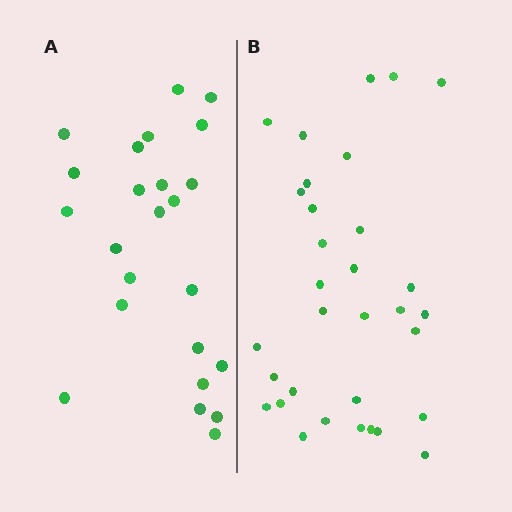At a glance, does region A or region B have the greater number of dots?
Region B (the right region) has more dots.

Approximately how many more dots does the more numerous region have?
Region B has roughly 8 or so more dots than region A.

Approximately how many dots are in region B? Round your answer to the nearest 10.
About 30 dots. (The exact count is 32, which rounds to 30.)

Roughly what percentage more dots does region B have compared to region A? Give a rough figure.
About 35% more.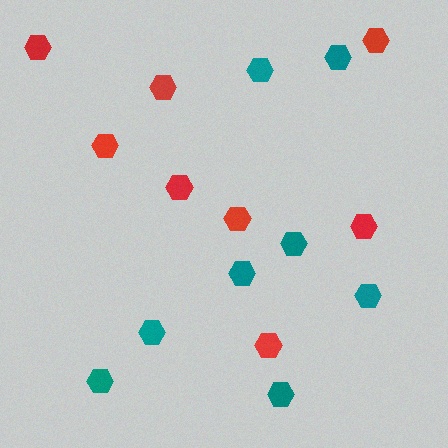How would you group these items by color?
There are 2 groups: one group of teal hexagons (8) and one group of red hexagons (8).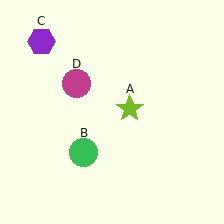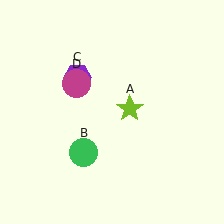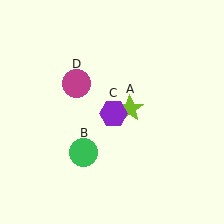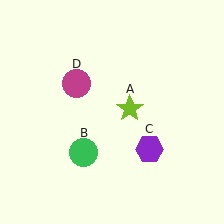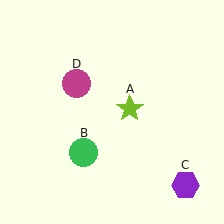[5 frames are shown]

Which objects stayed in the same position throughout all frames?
Lime star (object A) and green circle (object B) and magenta circle (object D) remained stationary.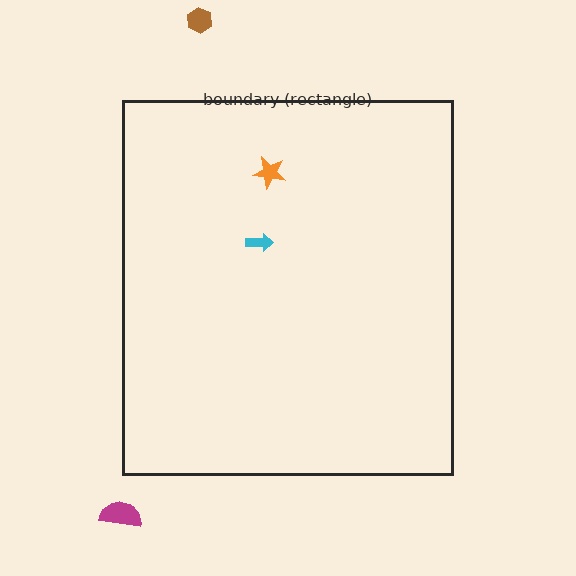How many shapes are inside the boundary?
2 inside, 2 outside.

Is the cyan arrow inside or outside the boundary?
Inside.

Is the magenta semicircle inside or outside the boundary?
Outside.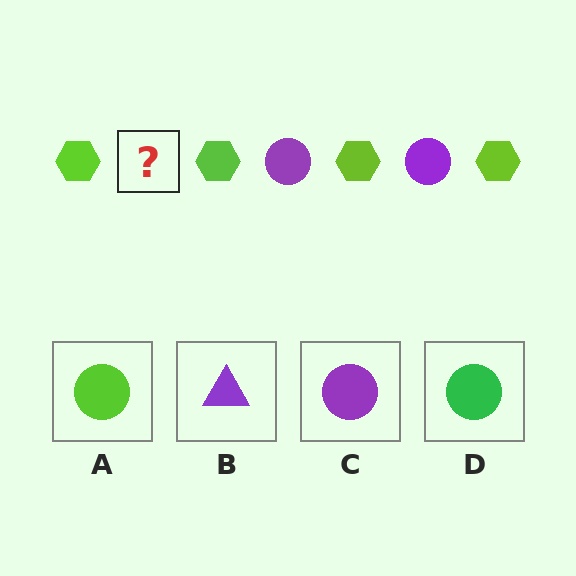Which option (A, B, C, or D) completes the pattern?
C.